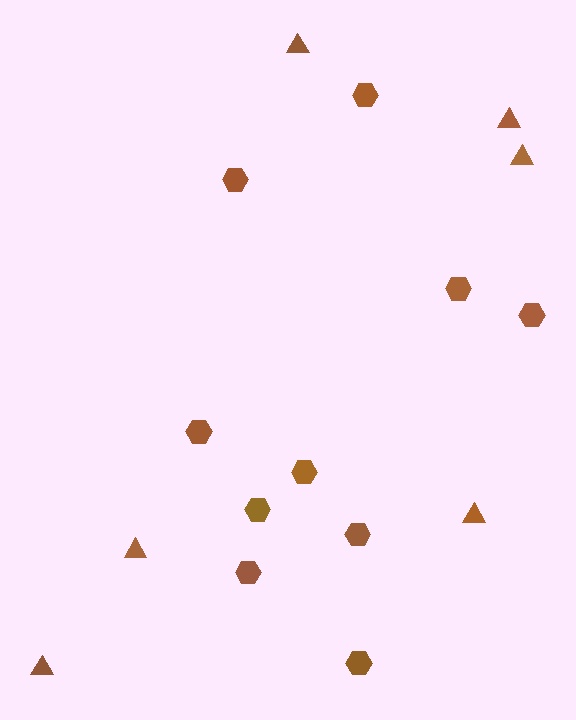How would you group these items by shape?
There are 2 groups: one group of triangles (6) and one group of hexagons (10).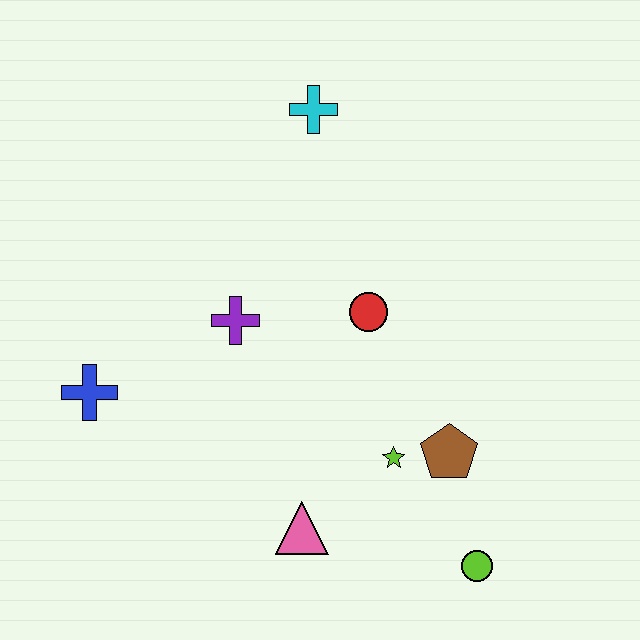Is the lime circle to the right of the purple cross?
Yes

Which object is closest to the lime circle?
The brown pentagon is closest to the lime circle.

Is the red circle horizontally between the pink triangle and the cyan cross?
No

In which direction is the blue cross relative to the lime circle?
The blue cross is to the left of the lime circle.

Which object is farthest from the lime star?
The cyan cross is farthest from the lime star.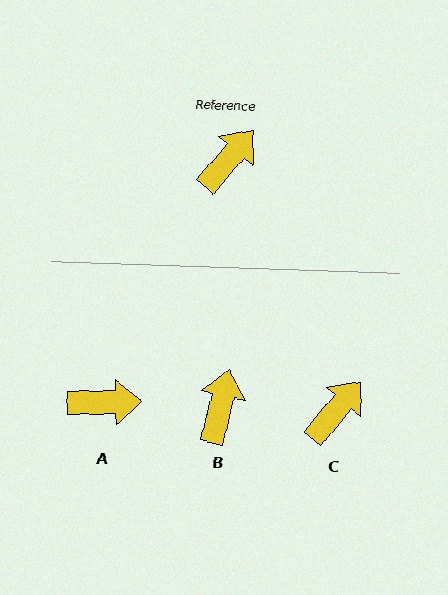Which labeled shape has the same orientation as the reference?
C.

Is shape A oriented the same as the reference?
No, it is off by about 49 degrees.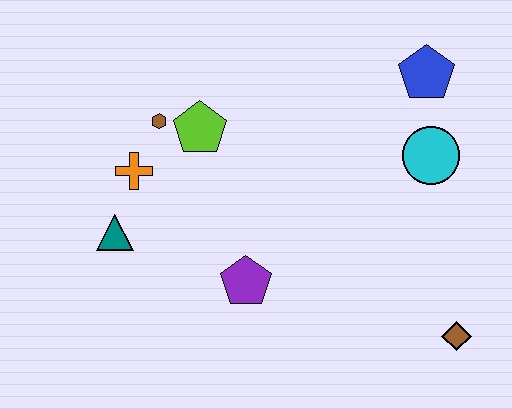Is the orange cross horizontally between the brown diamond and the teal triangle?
Yes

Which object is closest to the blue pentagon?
The cyan circle is closest to the blue pentagon.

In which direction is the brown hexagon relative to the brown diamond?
The brown hexagon is to the left of the brown diamond.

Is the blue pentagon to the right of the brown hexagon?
Yes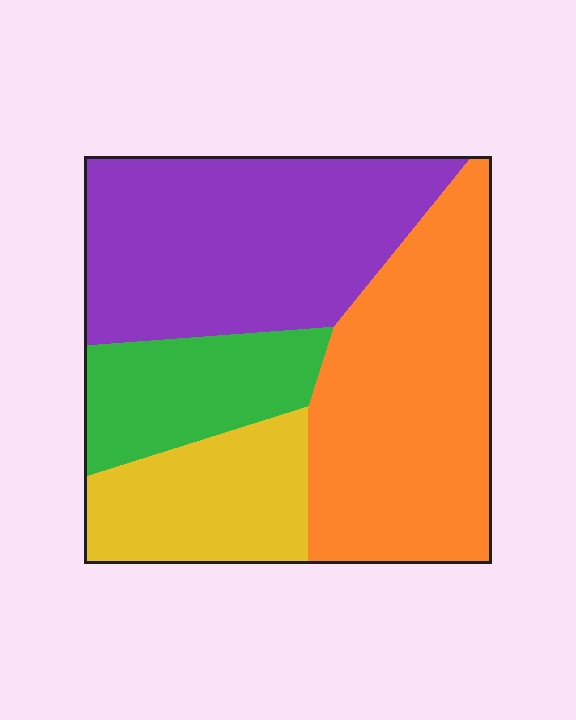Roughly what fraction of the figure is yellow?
Yellow covers roughly 15% of the figure.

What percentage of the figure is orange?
Orange takes up about one third (1/3) of the figure.